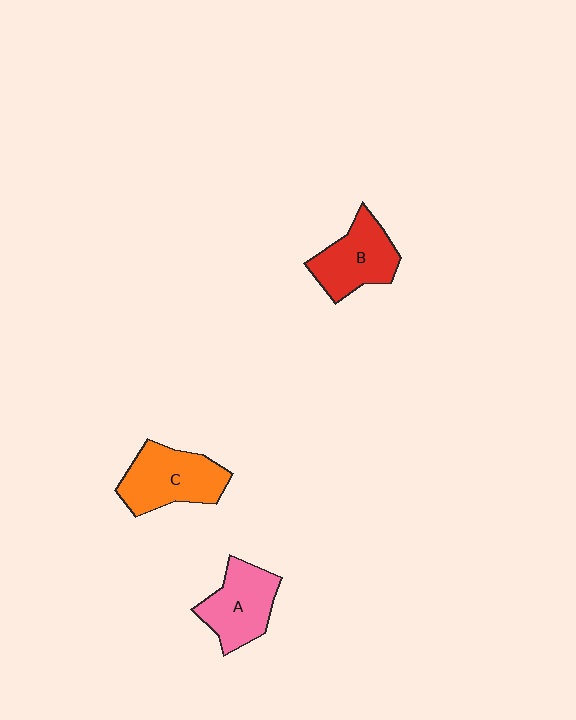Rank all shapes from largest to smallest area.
From largest to smallest: C (orange), B (red), A (pink).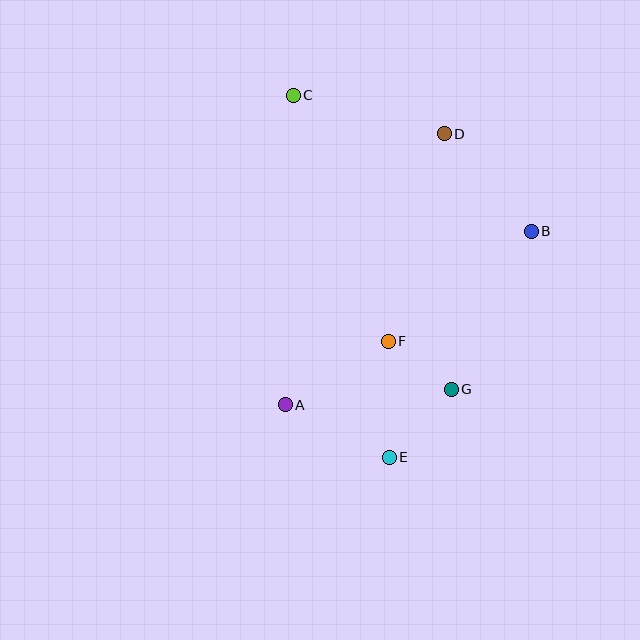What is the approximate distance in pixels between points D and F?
The distance between D and F is approximately 215 pixels.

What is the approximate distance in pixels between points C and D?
The distance between C and D is approximately 156 pixels.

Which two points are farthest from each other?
Points C and E are farthest from each other.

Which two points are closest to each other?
Points F and G are closest to each other.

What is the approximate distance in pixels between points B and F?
The distance between B and F is approximately 180 pixels.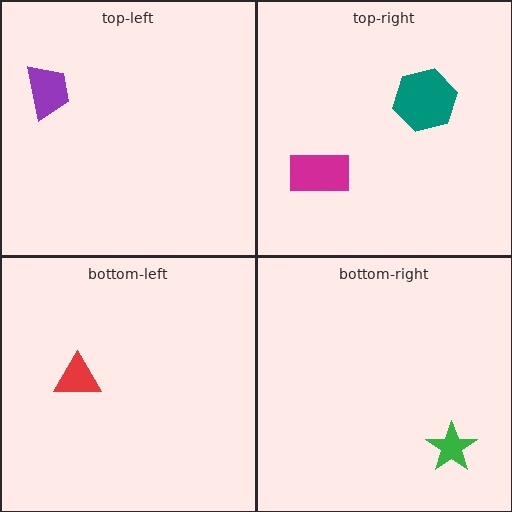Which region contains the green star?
The bottom-right region.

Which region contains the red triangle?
The bottom-left region.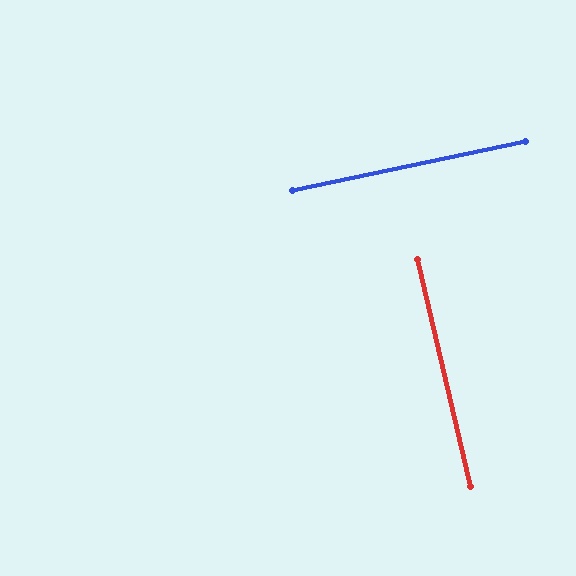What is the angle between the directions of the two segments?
Approximately 89 degrees.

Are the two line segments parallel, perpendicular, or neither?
Perpendicular — they meet at approximately 89°.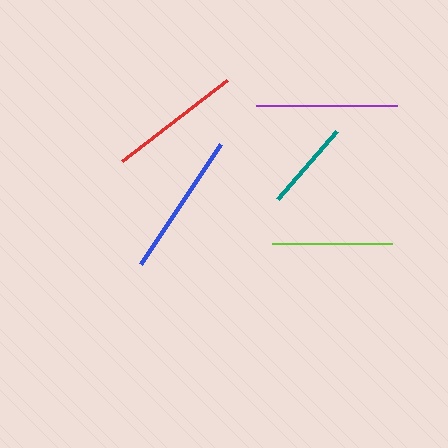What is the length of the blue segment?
The blue segment is approximately 145 pixels long.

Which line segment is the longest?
The blue line is the longest at approximately 145 pixels.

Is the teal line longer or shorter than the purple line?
The purple line is longer than the teal line.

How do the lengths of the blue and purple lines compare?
The blue and purple lines are approximately the same length.